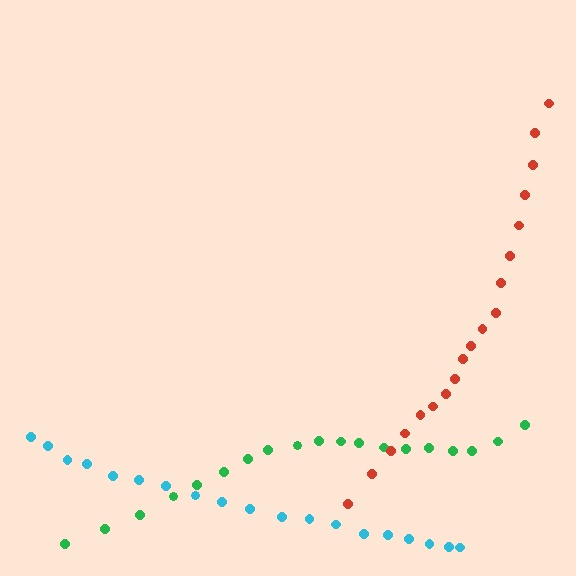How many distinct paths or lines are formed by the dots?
There are 3 distinct paths.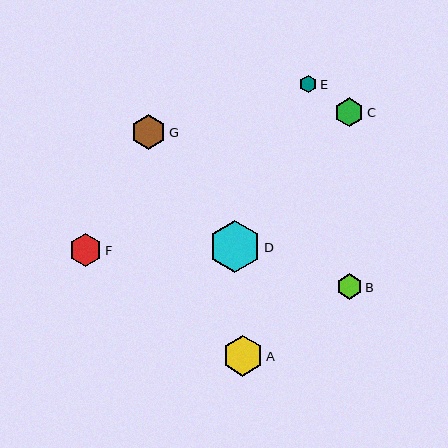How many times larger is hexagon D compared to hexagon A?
Hexagon D is approximately 1.3 times the size of hexagon A.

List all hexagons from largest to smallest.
From largest to smallest: D, A, G, F, C, B, E.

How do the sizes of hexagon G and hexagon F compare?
Hexagon G and hexagon F are approximately the same size.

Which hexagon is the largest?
Hexagon D is the largest with a size of approximately 52 pixels.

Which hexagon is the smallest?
Hexagon E is the smallest with a size of approximately 18 pixels.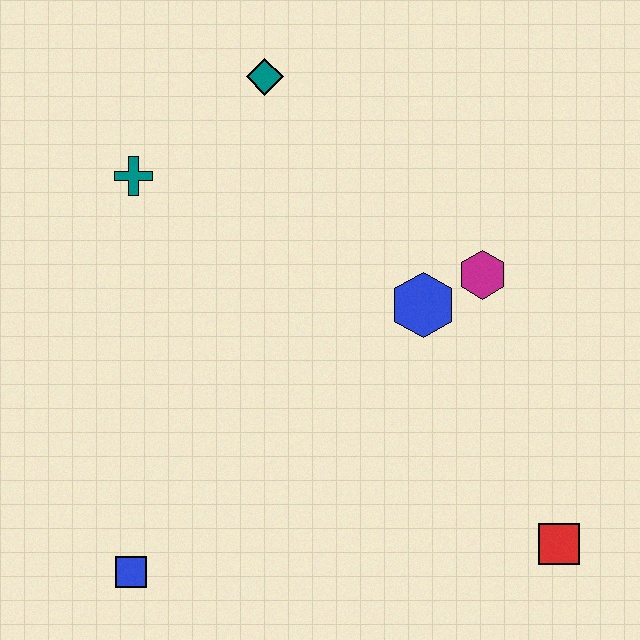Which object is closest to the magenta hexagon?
The blue hexagon is closest to the magenta hexagon.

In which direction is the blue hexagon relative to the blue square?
The blue hexagon is to the right of the blue square.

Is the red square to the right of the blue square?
Yes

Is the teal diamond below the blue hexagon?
No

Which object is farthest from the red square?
The teal cross is farthest from the red square.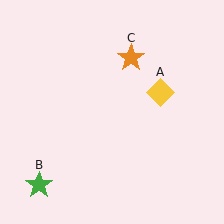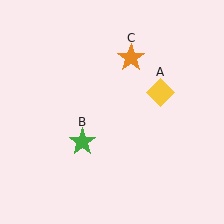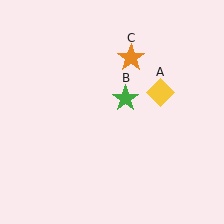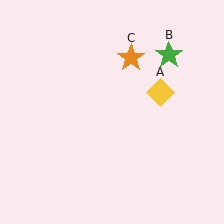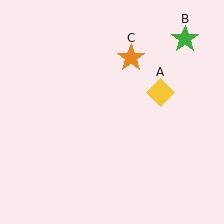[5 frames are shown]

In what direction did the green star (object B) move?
The green star (object B) moved up and to the right.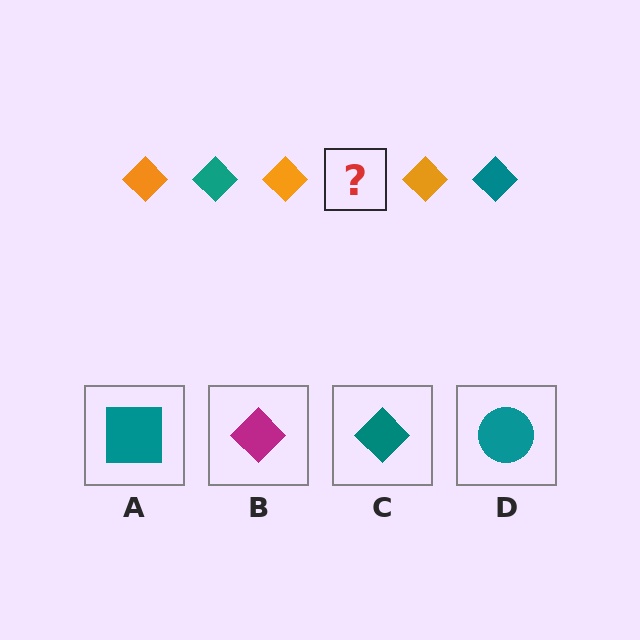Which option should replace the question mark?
Option C.